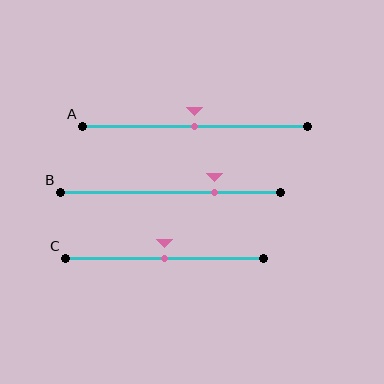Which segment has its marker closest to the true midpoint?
Segment A has its marker closest to the true midpoint.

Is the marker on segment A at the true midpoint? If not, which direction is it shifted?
Yes, the marker on segment A is at the true midpoint.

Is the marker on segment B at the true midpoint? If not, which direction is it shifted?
No, the marker on segment B is shifted to the right by about 20% of the segment length.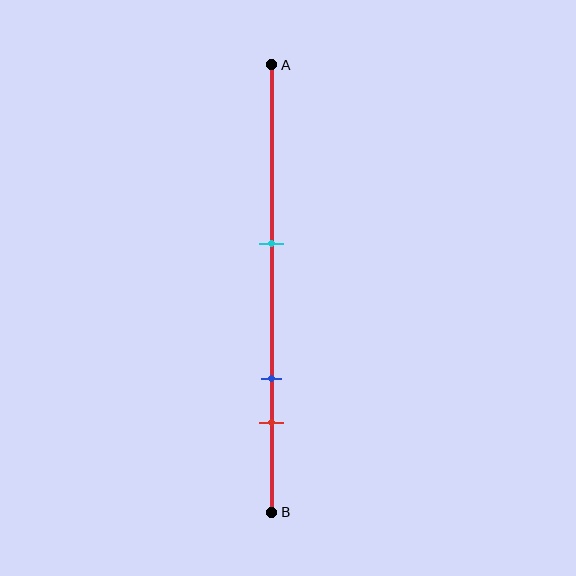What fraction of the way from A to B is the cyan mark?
The cyan mark is approximately 40% (0.4) of the way from A to B.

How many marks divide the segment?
There are 3 marks dividing the segment.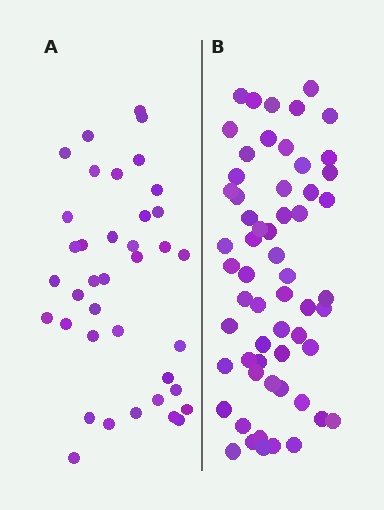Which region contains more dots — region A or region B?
Region B (the right region) has more dots.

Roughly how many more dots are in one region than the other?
Region B has approximately 20 more dots than region A.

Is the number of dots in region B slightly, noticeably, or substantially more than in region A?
Region B has substantially more. The ratio is roughly 1.6 to 1.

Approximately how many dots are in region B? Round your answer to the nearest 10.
About 60 dots. (The exact count is 59, which rounds to 60.)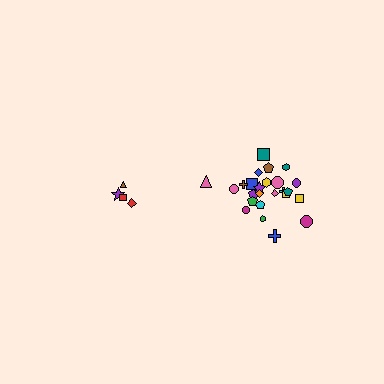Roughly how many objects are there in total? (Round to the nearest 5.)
Roughly 30 objects in total.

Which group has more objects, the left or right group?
The right group.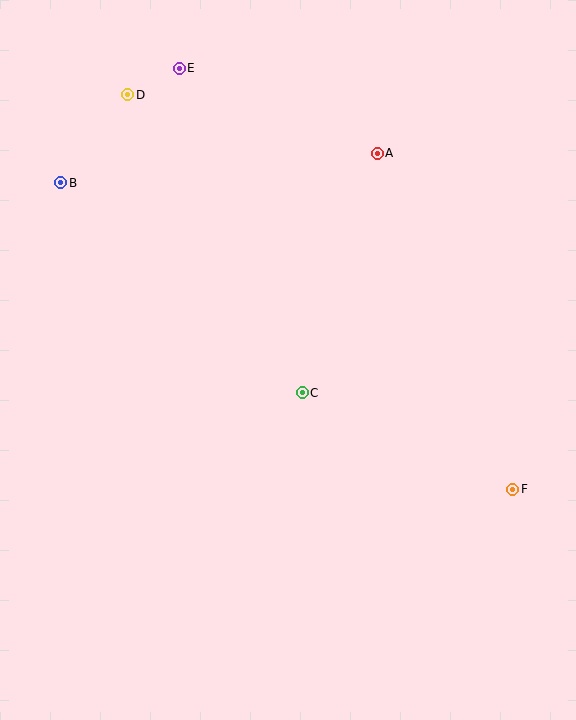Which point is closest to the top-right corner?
Point A is closest to the top-right corner.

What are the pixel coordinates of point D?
Point D is at (128, 95).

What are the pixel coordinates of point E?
Point E is at (179, 68).